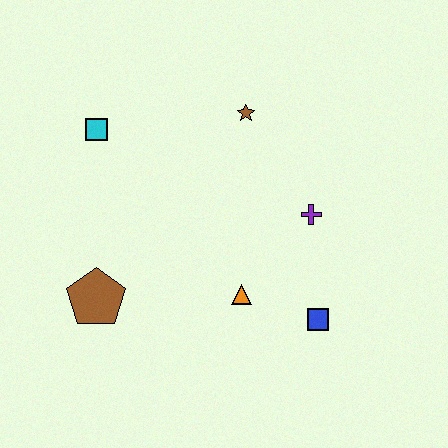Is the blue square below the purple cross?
Yes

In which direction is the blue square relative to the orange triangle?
The blue square is to the right of the orange triangle.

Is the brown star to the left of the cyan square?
No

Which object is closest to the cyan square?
The brown star is closest to the cyan square.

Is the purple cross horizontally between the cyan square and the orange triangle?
No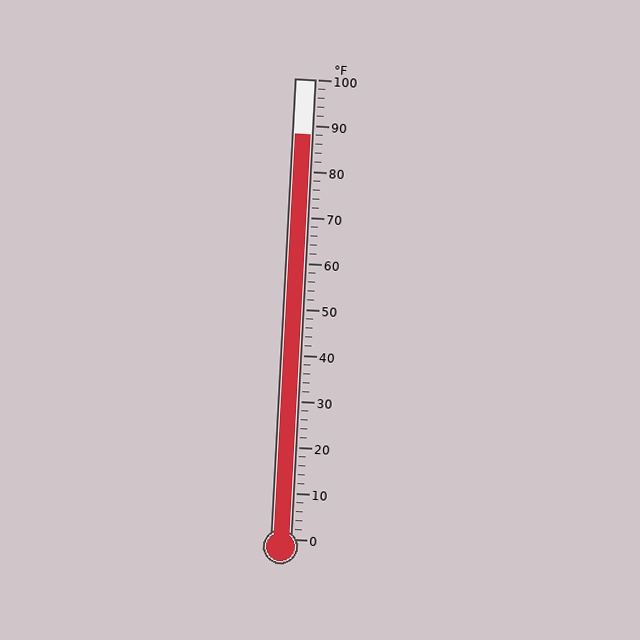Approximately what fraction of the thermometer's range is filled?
The thermometer is filled to approximately 90% of its range.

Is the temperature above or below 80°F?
The temperature is above 80°F.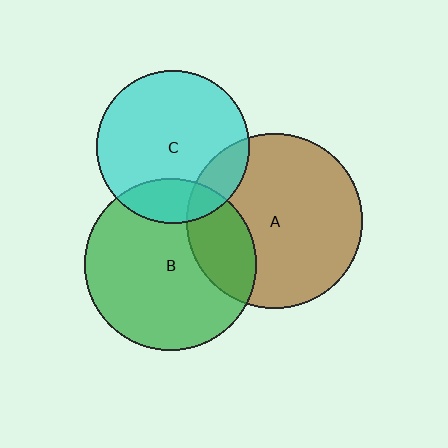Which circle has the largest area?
Circle A (brown).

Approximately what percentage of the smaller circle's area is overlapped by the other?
Approximately 15%.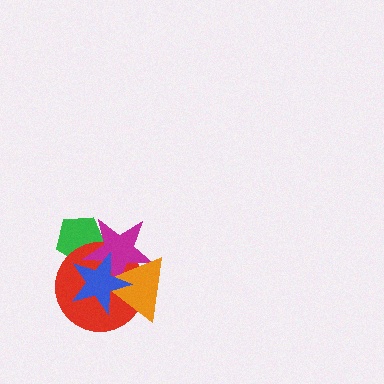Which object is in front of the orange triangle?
The blue star is in front of the orange triangle.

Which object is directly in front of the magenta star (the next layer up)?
The orange triangle is directly in front of the magenta star.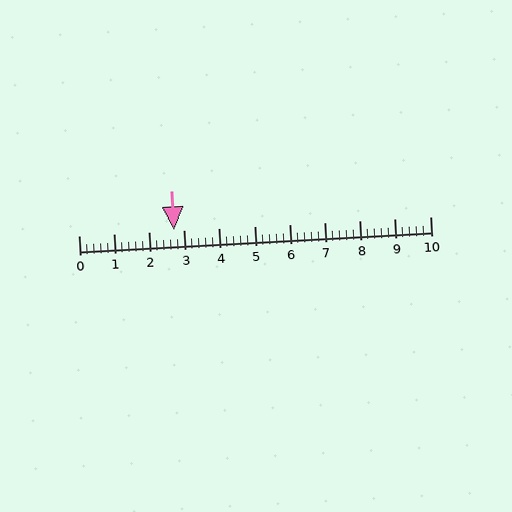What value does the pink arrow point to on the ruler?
The pink arrow points to approximately 2.7.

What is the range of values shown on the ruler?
The ruler shows values from 0 to 10.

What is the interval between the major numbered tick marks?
The major tick marks are spaced 1 units apart.